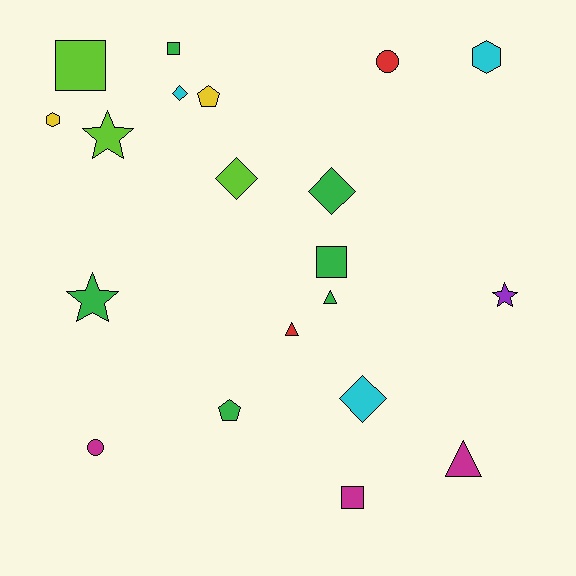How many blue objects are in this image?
There are no blue objects.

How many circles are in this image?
There are 2 circles.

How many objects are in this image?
There are 20 objects.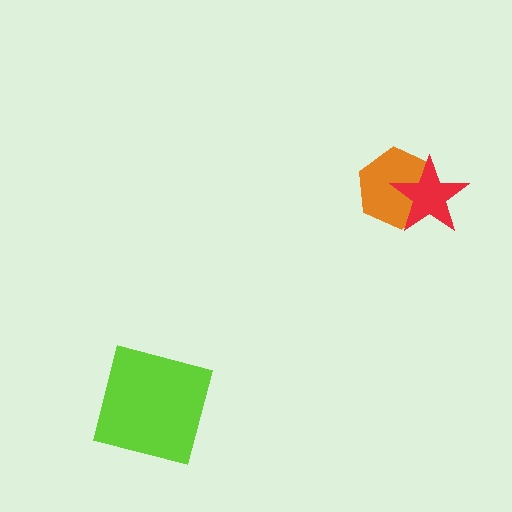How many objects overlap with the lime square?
0 objects overlap with the lime square.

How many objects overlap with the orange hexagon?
1 object overlaps with the orange hexagon.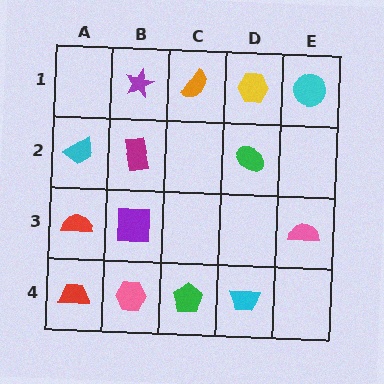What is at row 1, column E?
A cyan circle.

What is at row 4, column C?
A green pentagon.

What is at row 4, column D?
A cyan trapezoid.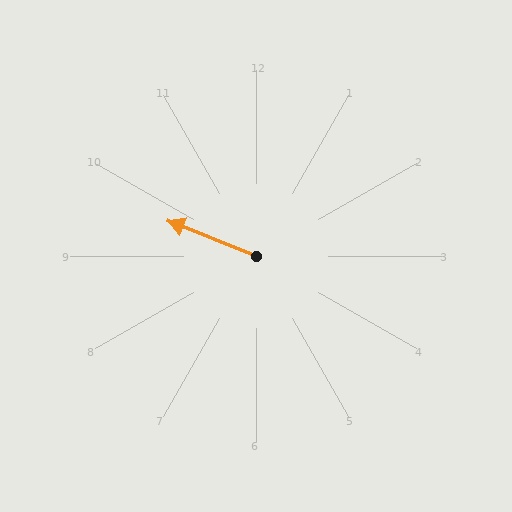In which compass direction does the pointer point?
West.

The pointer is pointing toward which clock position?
Roughly 10 o'clock.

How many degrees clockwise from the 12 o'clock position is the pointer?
Approximately 292 degrees.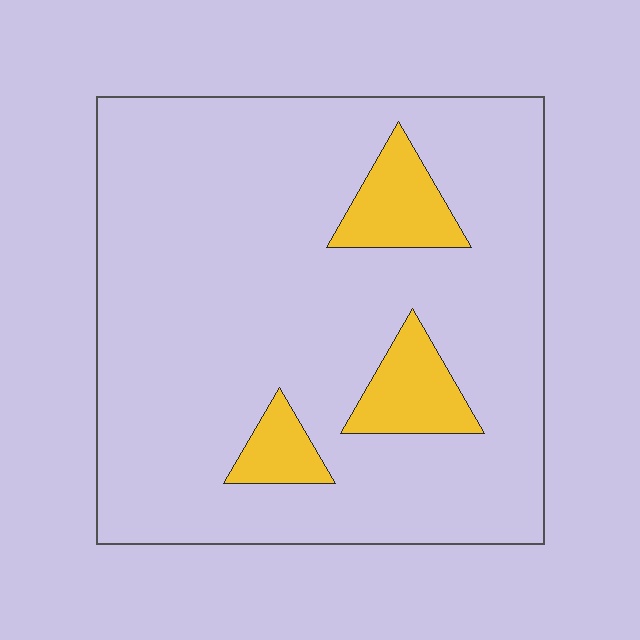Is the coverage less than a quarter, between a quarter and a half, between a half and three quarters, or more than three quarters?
Less than a quarter.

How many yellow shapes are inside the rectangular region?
3.